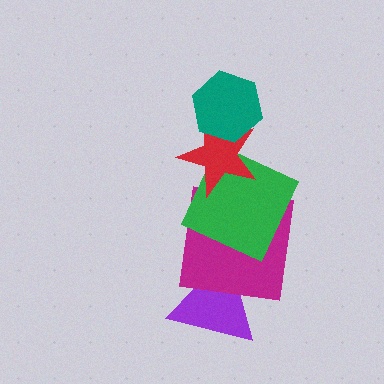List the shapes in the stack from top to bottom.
From top to bottom: the teal hexagon, the red star, the green square, the magenta square, the purple triangle.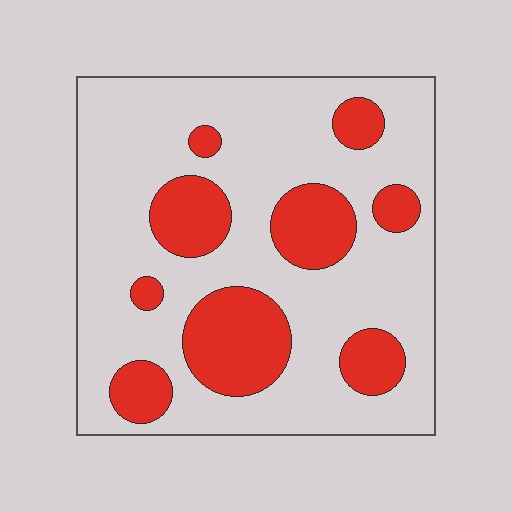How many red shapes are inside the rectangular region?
9.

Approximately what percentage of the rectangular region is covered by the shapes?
Approximately 25%.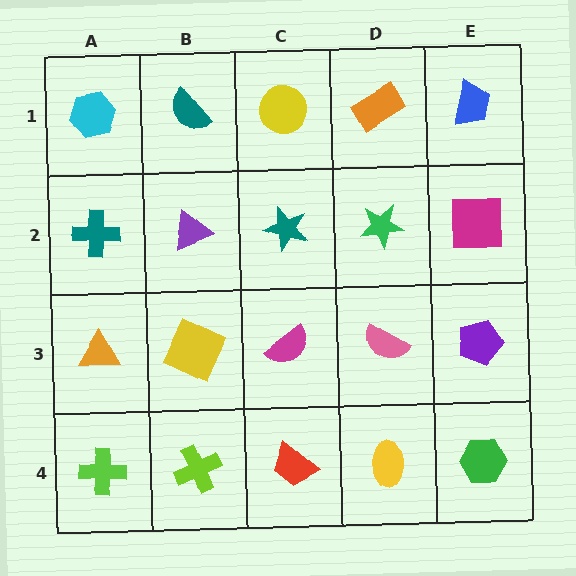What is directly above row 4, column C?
A magenta semicircle.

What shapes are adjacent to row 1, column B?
A purple triangle (row 2, column B), a cyan hexagon (row 1, column A), a yellow circle (row 1, column C).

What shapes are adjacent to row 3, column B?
A purple triangle (row 2, column B), a lime cross (row 4, column B), an orange triangle (row 3, column A), a magenta semicircle (row 3, column C).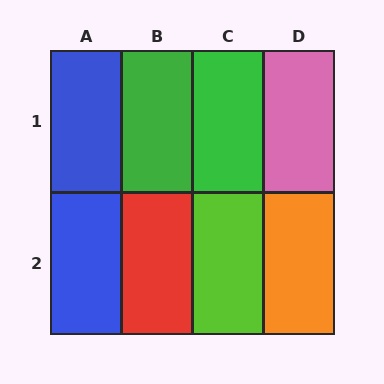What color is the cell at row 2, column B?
Red.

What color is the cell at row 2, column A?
Blue.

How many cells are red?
1 cell is red.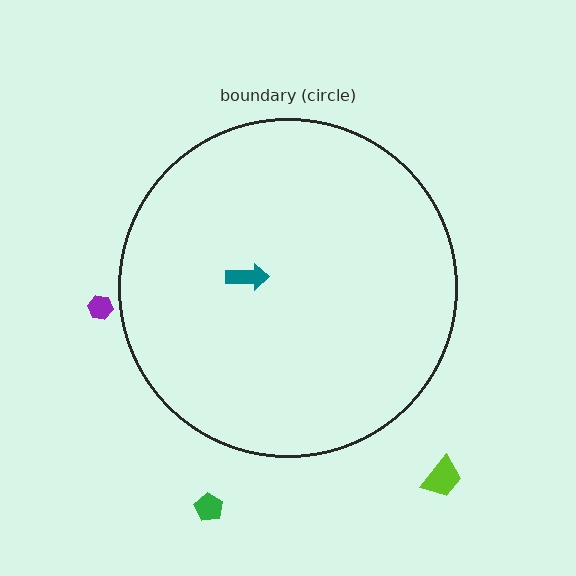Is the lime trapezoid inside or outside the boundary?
Outside.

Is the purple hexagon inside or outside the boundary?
Outside.